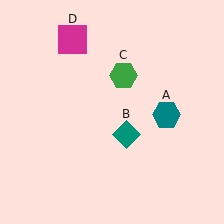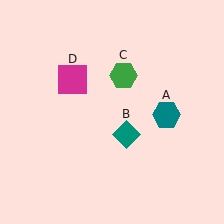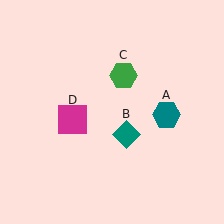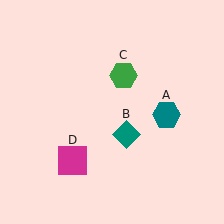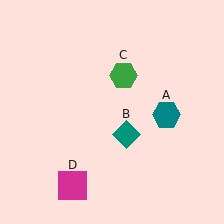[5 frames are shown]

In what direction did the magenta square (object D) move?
The magenta square (object D) moved down.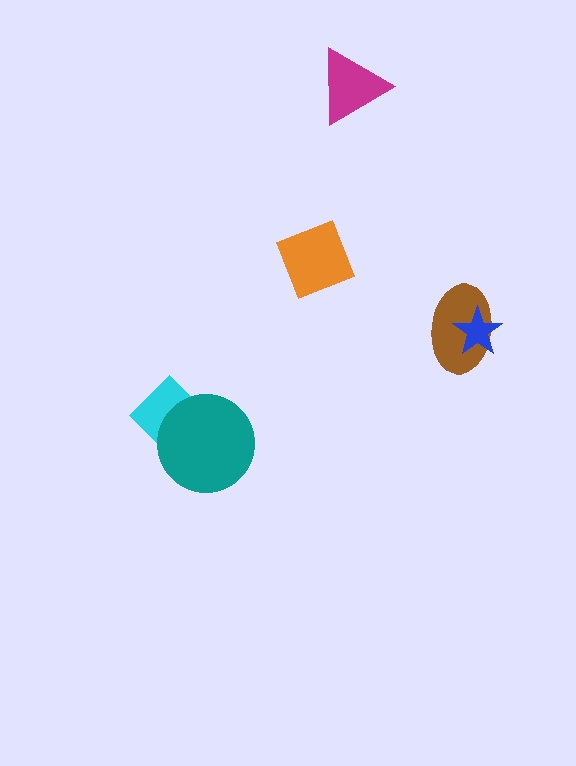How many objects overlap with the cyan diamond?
1 object overlaps with the cyan diamond.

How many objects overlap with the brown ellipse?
1 object overlaps with the brown ellipse.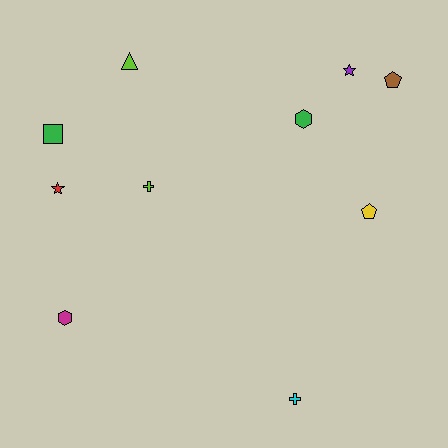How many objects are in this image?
There are 10 objects.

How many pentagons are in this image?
There are 2 pentagons.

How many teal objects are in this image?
There are no teal objects.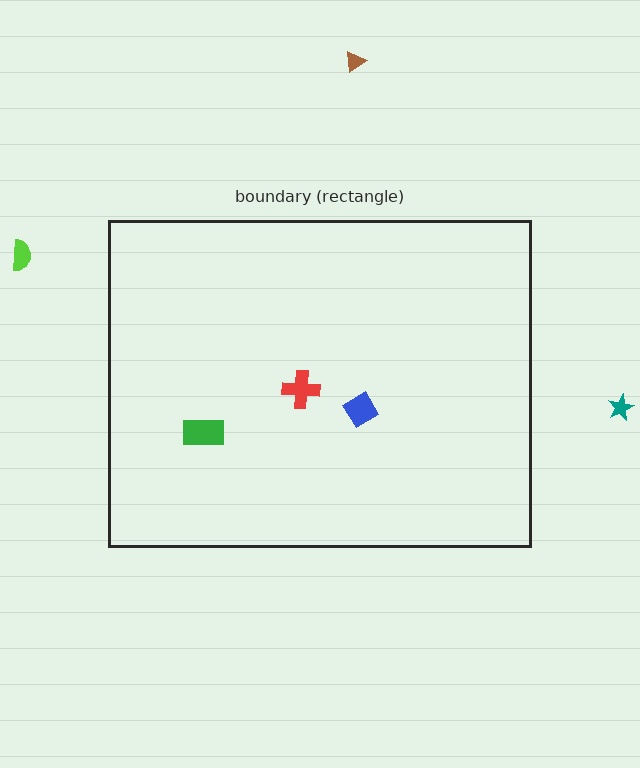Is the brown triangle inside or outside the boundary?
Outside.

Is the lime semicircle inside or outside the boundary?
Outside.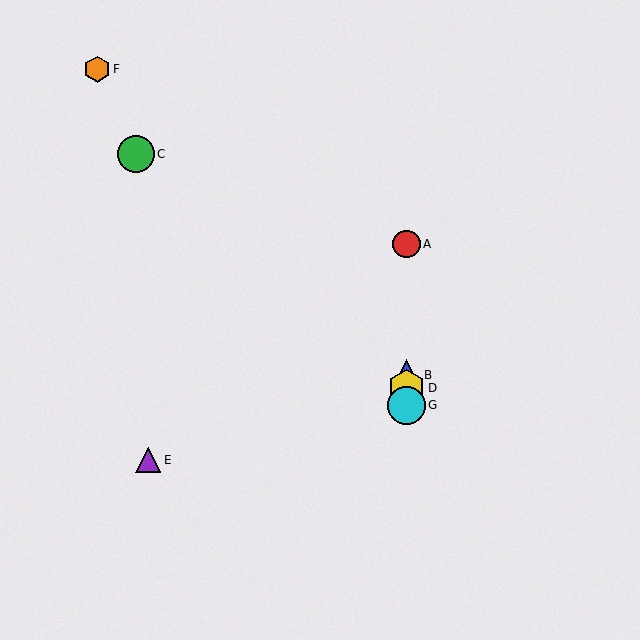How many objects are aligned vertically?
4 objects (A, B, D, G) are aligned vertically.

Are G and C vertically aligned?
No, G is at x≈406 and C is at x≈136.